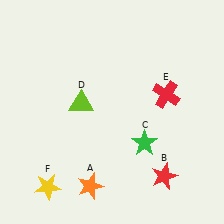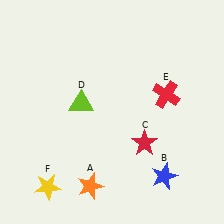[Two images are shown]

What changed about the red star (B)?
In Image 1, B is red. In Image 2, it changed to blue.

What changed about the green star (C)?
In Image 1, C is green. In Image 2, it changed to red.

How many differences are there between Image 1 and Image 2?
There are 2 differences between the two images.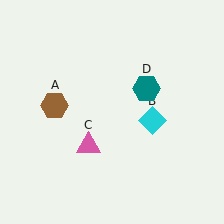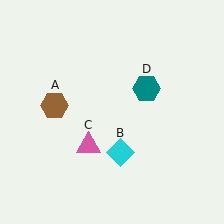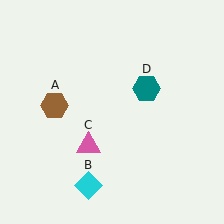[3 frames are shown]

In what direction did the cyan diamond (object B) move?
The cyan diamond (object B) moved down and to the left.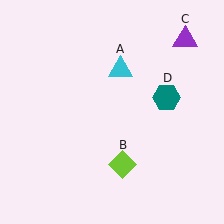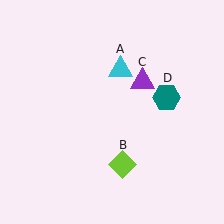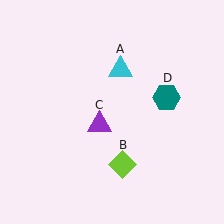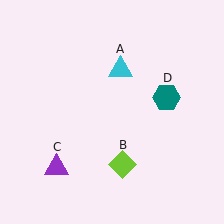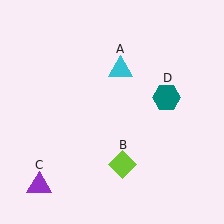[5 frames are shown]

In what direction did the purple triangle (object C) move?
The purple triangle (object C) moved down and to the left.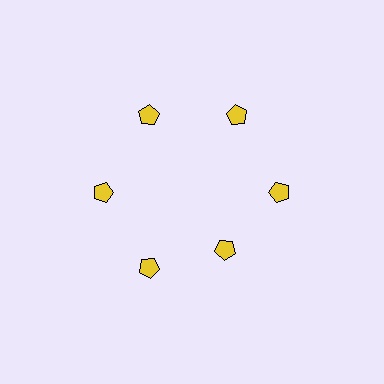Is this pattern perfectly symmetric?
No. The 6 yellow pentagons are arranged in a ring, but one element near the 5 o'clock position is pulled inward toward the center, breaking the 6-fold rotational symmetry.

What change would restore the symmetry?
The symmetry would be restored by moving it outward, back onto the ring so that all 6 pentagons sit at equal angles and equal distance from the center.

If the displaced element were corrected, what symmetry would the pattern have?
It would have 6-fold rotational symmetry — the pattern would map onto itself every 60 degrees.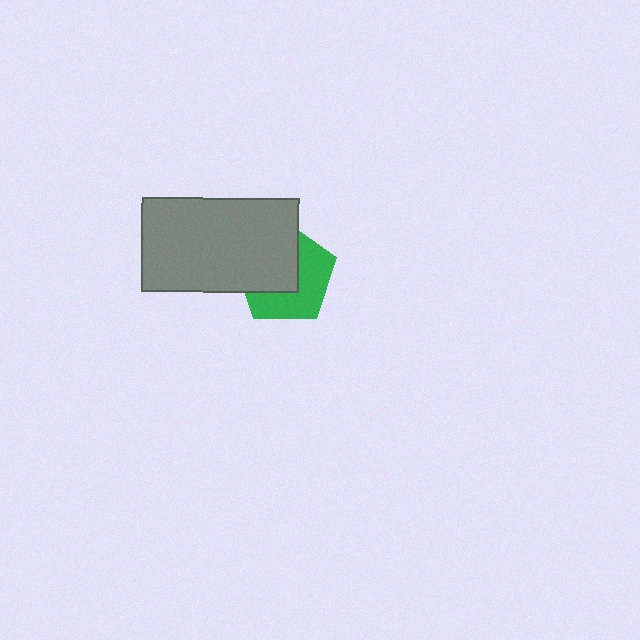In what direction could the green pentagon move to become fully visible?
The green pentagon could move toward the lower-right. That would shift it out from behind the gray rectangle entirely.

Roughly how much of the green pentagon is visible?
About half of it is visible (roughly 49%).